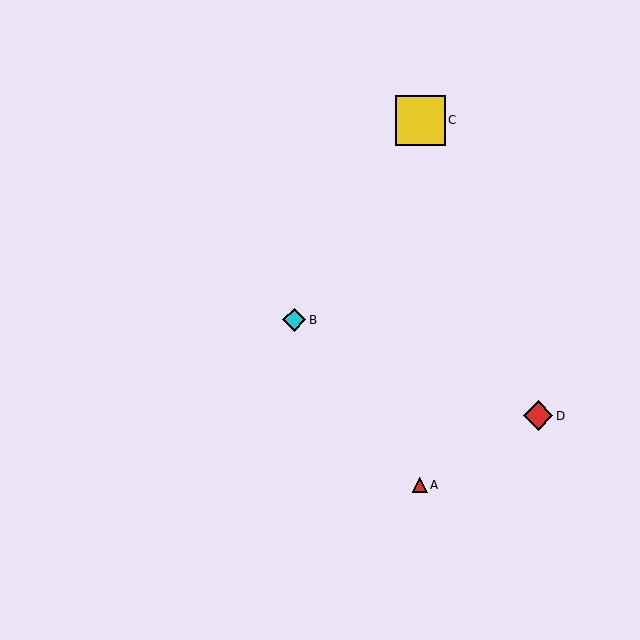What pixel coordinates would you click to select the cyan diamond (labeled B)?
Click at (294, 320) to select the cyan diamond B.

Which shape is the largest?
The yellow square (labeled C) is the largest.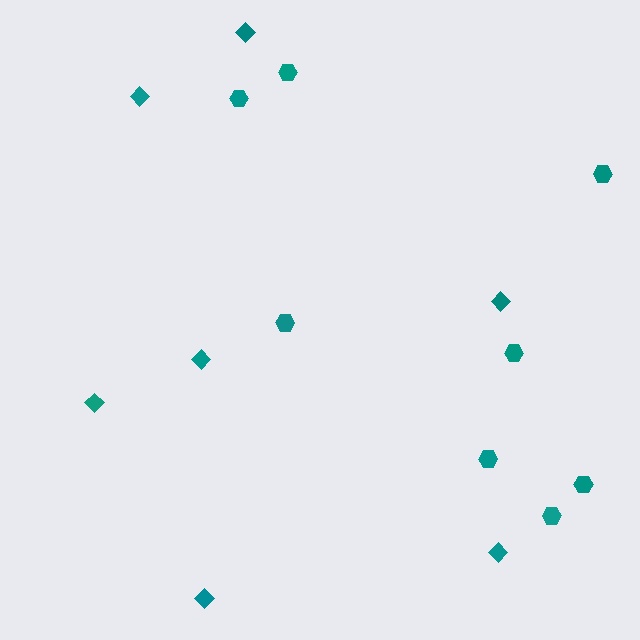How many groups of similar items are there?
There are 2 groups: one group of hexagons (8) and one group of diamonds (7).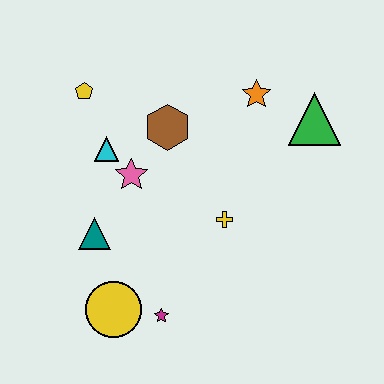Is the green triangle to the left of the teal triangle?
No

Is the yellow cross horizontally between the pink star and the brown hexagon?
No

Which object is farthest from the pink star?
The green triangle is farthest from the pink star.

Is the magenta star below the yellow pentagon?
Yes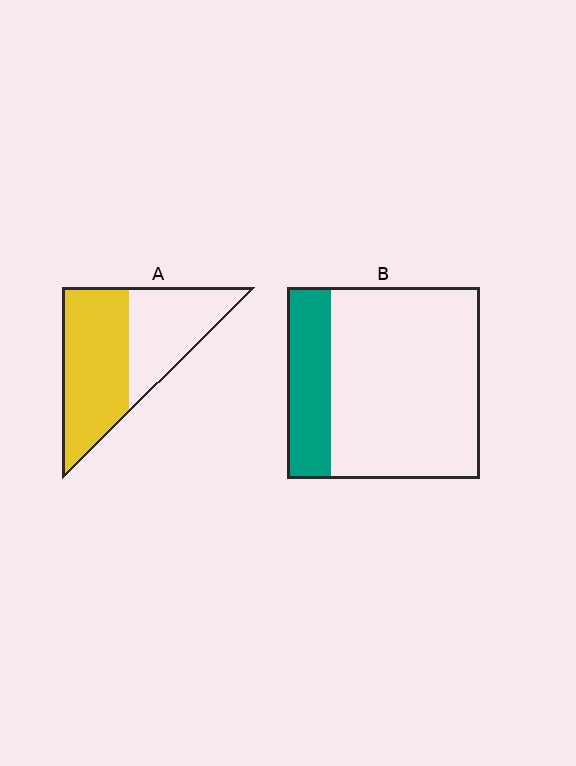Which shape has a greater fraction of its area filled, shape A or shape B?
Shape A.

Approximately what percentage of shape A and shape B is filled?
A is approximately 55% and B is approximately 25%.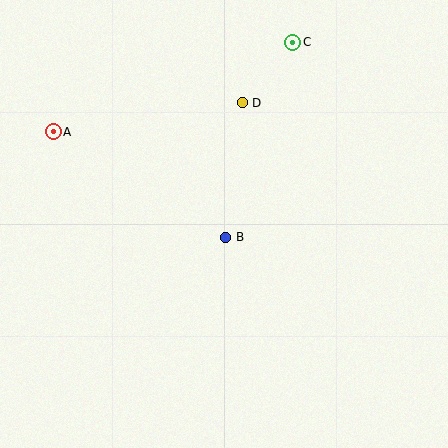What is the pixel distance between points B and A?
The distance between B and A is 203 pixels.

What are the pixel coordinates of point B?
Point B is at (226, 237).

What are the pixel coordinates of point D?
Point D is at (242, 103).